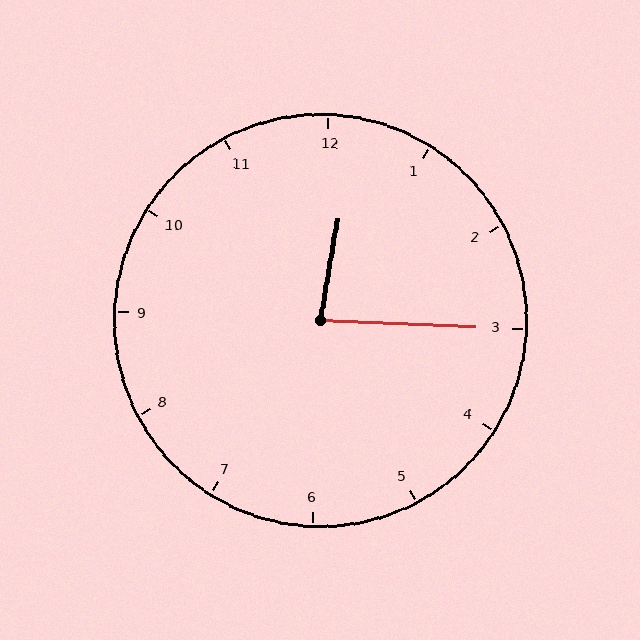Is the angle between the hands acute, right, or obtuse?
It is acute.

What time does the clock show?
12:15.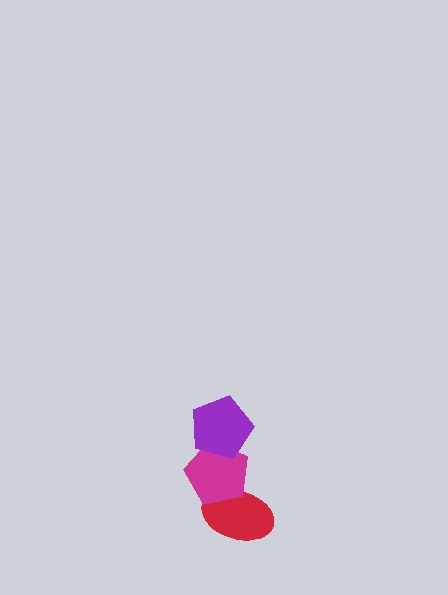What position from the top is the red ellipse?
The red ellipse is 3rd from the top.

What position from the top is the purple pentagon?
The purple pentagon is 1st from the top.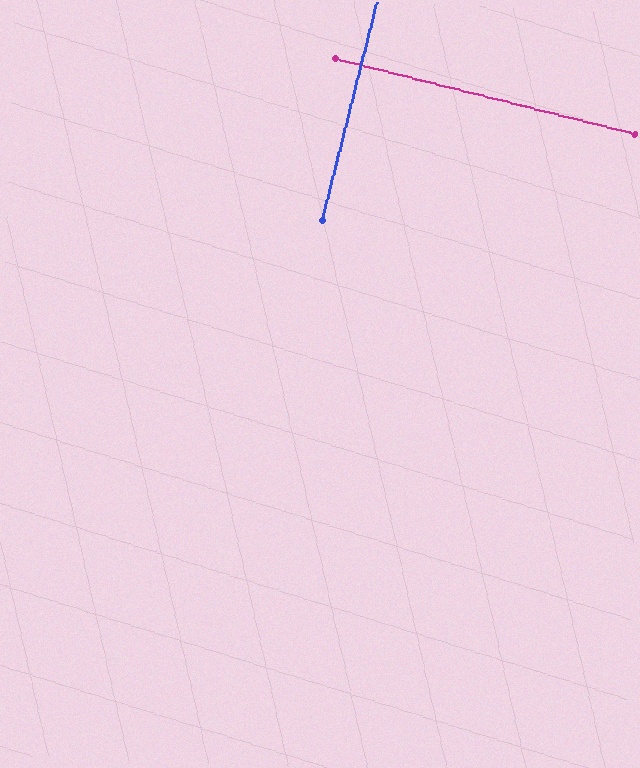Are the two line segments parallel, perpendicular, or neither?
Perpendicular — they meet at approximately 90°.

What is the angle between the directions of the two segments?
Approximately 90 degrees.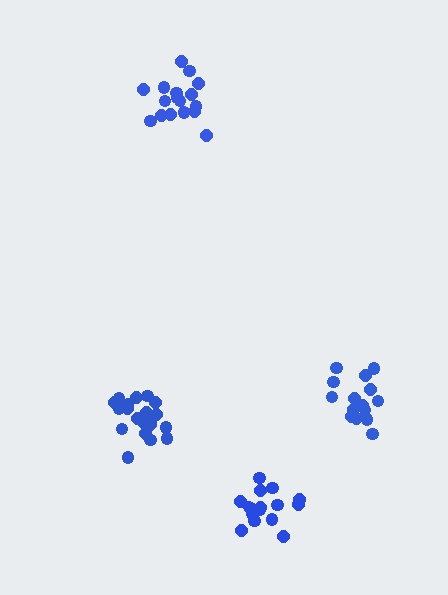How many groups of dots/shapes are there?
There are 4 groups.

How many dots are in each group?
Group 1: 17 dots, Group 2: 20 dots, Group 3: 15 dots, Group 4: 17 dots (69 total).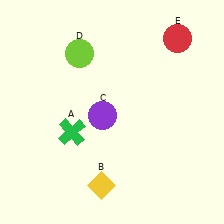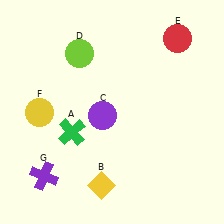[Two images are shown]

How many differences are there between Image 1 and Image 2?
There are 2 differences between the two images.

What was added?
A yellow circle (F), a purple cross (G) were added in Image 2.